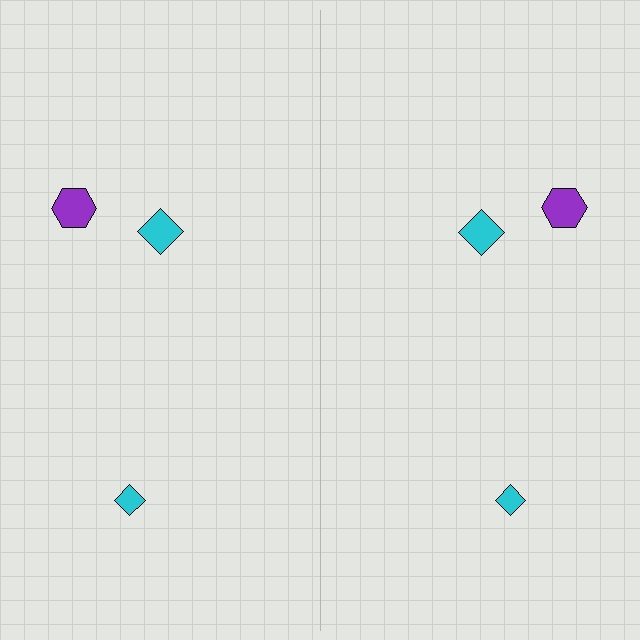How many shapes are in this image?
There are 6 shapes in this image.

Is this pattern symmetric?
Yes, this pattern has bilateral (reflection) symmetry.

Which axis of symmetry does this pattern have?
The pattern has a vertical axis of symmetry running through the center of the image.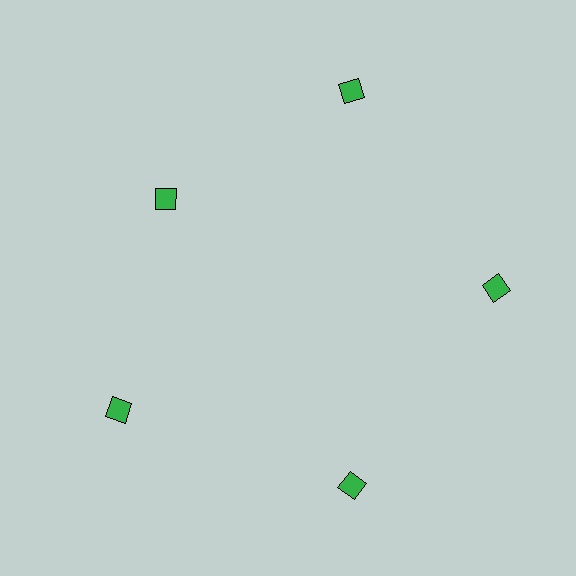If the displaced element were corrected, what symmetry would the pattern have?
It would have 5-fold rotational symmetry — the pattern would map onto itself every 72 degrees.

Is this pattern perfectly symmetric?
No. The 5 green diamonds are arranged in a ring, but one element near the 10 o'clock position is pulled inward toward the center, breaking the 5-fold rotational symmetry.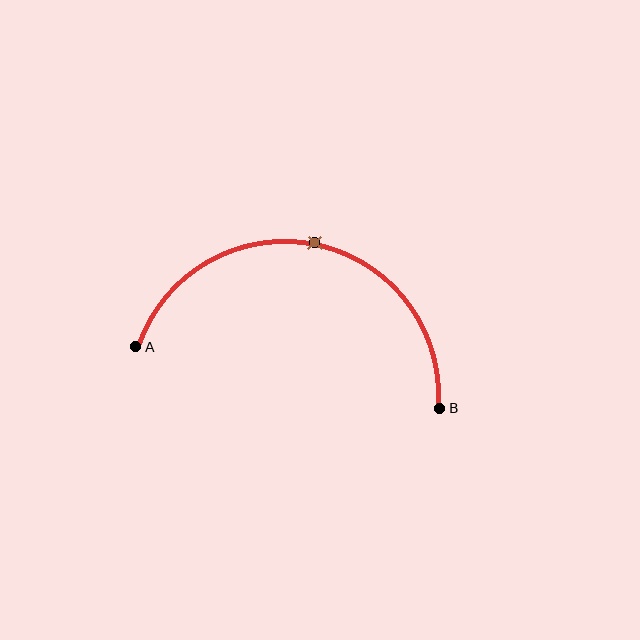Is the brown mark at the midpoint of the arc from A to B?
Yes. The brown mark lies on the arc at equal arc-length from both A and B — it is the arc midpoint.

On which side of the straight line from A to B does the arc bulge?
The arc bulges above the straight line connecting A and B.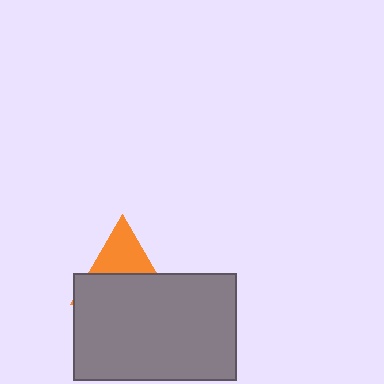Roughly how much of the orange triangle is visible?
A small part of it is visible (roughly 43%).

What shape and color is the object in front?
The object in front is a gray rectangle.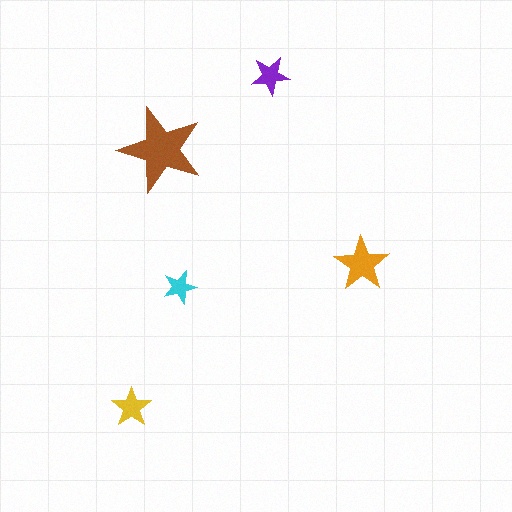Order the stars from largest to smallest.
the brown one, the orange one, the yellow one, the purple one, the cyan one.